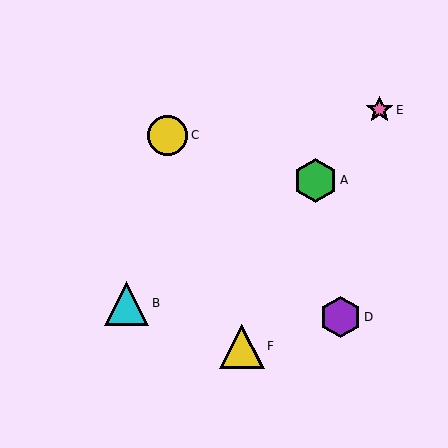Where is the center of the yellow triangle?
The center of the yellow triangle is at (242, 346).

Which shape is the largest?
The yellow triangle (labeled F) is the largest.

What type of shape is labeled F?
Shape F is a yellow triangle.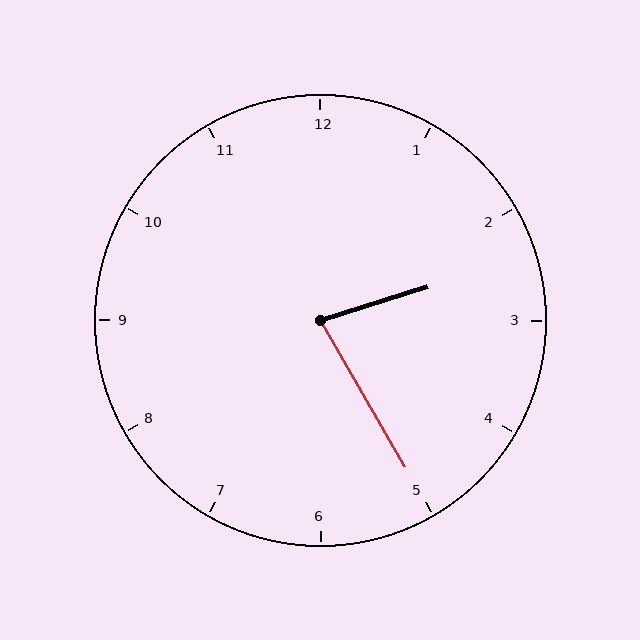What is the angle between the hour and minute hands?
Approximately 78 degrees.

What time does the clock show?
2:25.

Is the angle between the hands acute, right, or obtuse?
It is acute.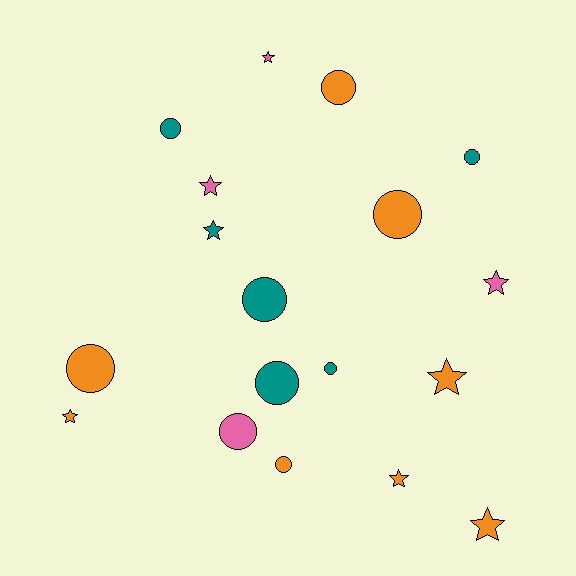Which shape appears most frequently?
Circle, with 10 objects.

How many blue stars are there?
There are no blue stars.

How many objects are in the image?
There are 18 objects.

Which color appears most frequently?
Orange, with 8 objects.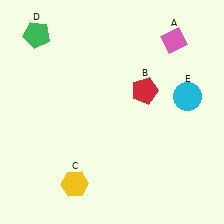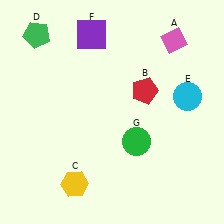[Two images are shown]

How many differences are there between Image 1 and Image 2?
There are 2 differences between the two images.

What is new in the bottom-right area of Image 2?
A green circle (G) was added in the bottom-right area of Image 2.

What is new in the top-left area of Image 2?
A purple square (F) was added in the top-left area of Image 2.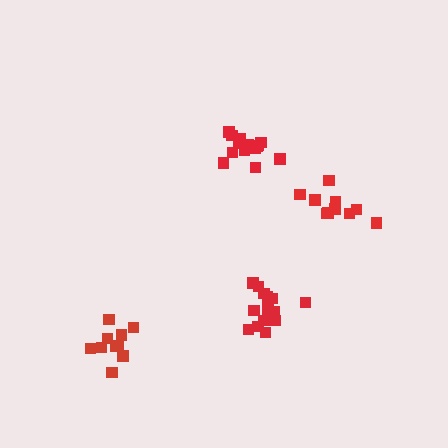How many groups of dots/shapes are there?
There are 4 groups.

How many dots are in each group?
Group 1: 10 dots, Group 2: 14 dots, Group 3: 10 dots, Group 4: 15 dots (49 total).